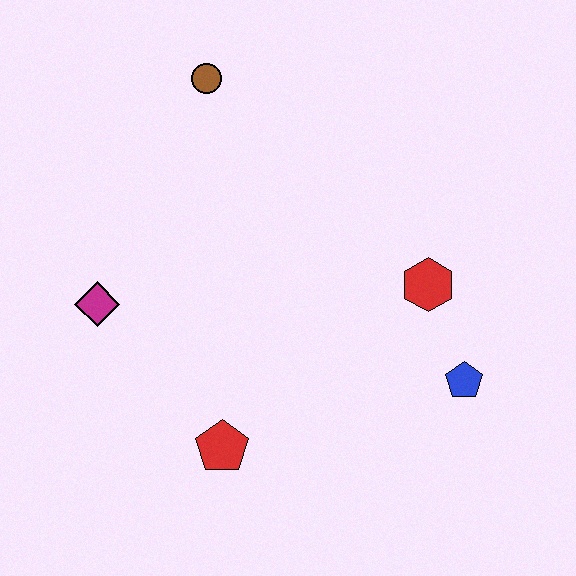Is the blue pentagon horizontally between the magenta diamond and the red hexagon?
No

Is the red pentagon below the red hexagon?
Yes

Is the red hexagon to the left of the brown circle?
No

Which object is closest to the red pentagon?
The magenta diamond is closest to the red pentagon.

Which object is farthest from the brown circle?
The blue pentagon is farthest from the brown circle.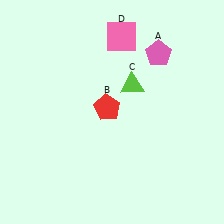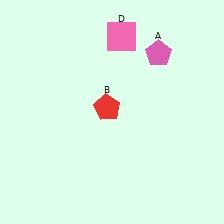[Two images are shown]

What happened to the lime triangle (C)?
The lime triangle (C) was removed in Image 2. It was in the top-right area of Image 1.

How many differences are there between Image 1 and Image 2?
There is 1 difference between the two images.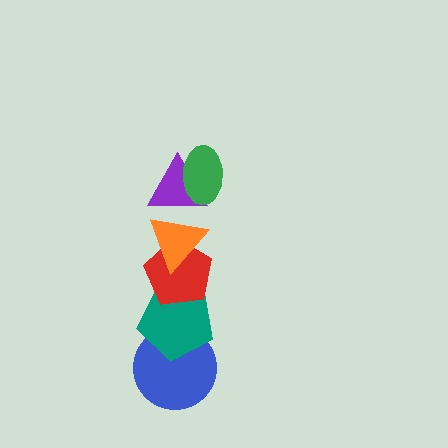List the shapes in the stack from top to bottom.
From top to bottom: the green ellipse, the purple triangle, the orange triangle, the red pentagon, the teal pentagon, the blue circle.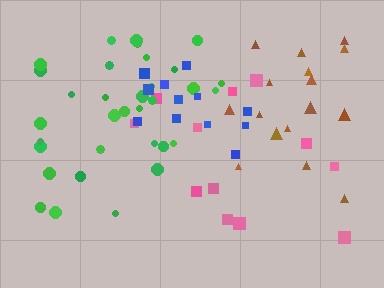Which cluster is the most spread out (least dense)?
Pink.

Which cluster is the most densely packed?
Green.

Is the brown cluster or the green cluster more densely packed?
Green.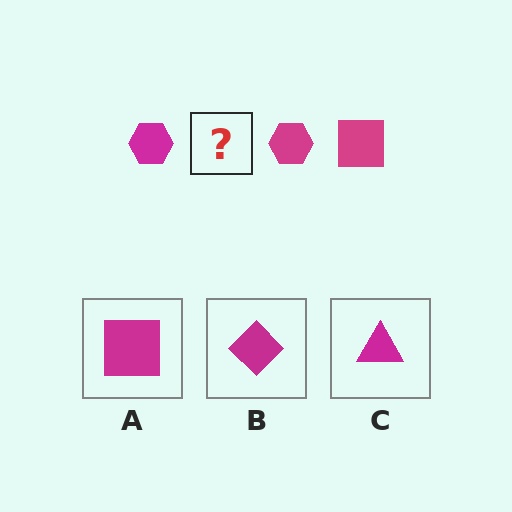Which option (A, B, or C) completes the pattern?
A.